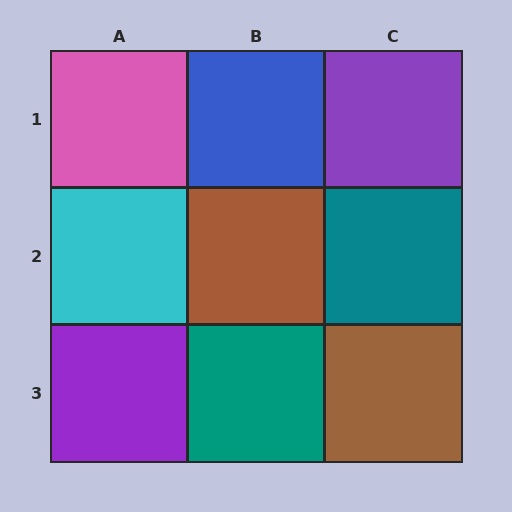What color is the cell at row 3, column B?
Teal.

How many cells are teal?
2 cells are teal.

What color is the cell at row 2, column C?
Teal.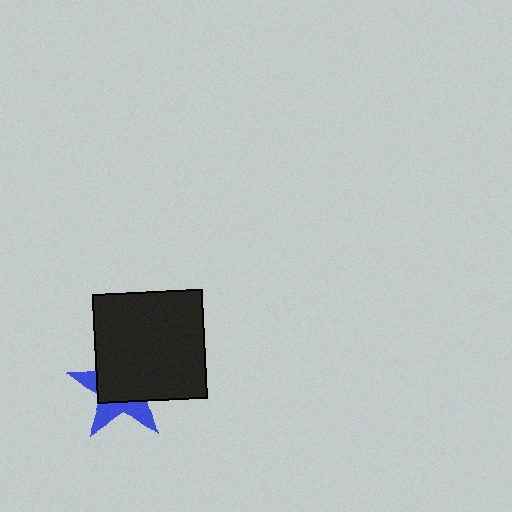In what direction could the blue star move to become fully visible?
The blue star could move toward the lower-left. That would shift it out from behind the black square entirely.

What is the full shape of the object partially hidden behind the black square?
The partially hidden object is a blue star.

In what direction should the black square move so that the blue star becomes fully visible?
The black square should move toward the upper-right. That is the shortest direction to clear the overlap and leave the blue star fully visible.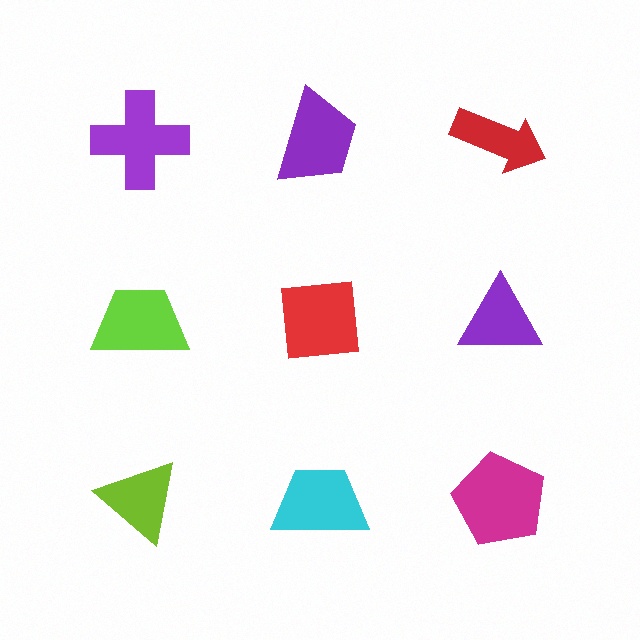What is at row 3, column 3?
A magenta pentagon.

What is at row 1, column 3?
A red arrow.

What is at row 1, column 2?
A purple trapezoid.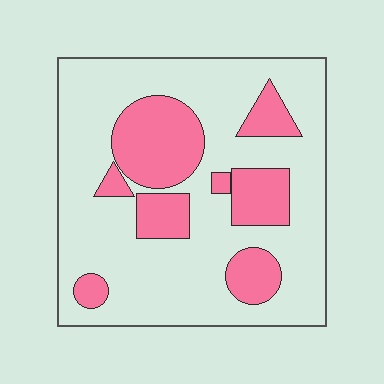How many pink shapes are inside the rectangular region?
8.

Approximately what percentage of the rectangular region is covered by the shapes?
Approximately 25%.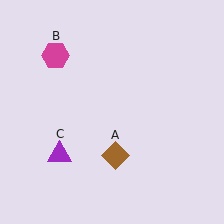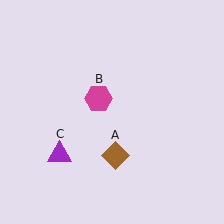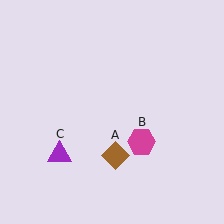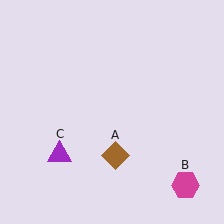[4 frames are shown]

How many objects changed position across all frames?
1 object changed position: magenta hexagon (object B).